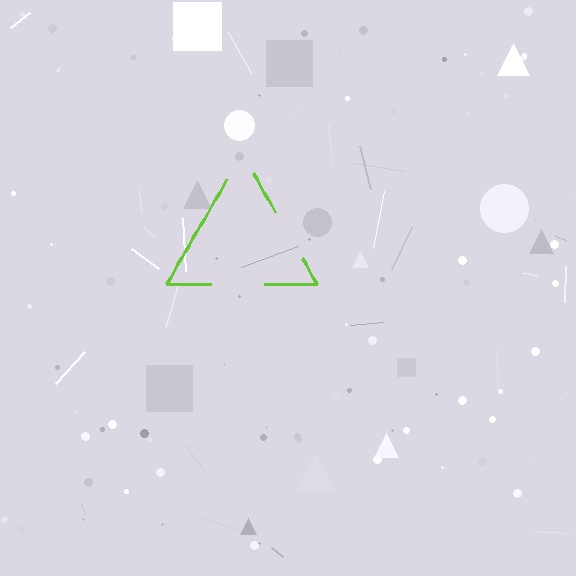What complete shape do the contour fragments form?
The contour fragments form a triangle.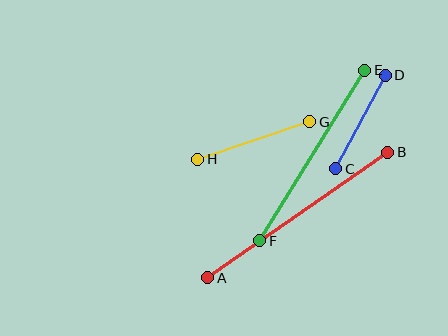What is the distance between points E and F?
The distance is approximately 201 pixels.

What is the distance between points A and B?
The distance is approximately 220 pixels.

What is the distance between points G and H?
The distance is approximately 118 pixels.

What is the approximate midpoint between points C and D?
The midpoint is at approximately (361, 122) pixels.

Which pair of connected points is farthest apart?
Points A and B are farthest apart.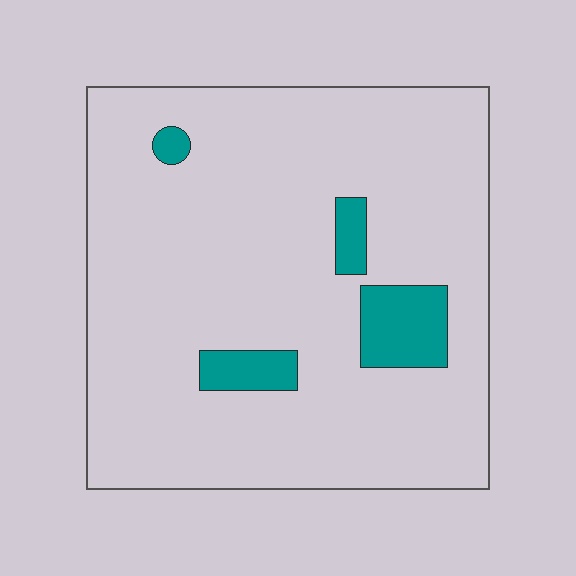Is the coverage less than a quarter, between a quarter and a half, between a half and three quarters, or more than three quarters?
Less than a quarter.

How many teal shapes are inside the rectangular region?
4.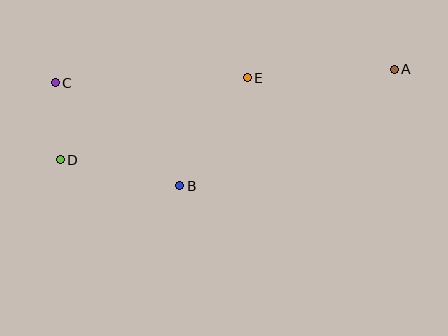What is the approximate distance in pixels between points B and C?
The distance between B and C is approximately 161 pixels.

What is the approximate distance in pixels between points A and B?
The distance between A and B is approximately 244 pixels.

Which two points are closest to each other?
Points C and D are closest to each other.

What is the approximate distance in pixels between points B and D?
The distance between B and D is approximately 122 pixels.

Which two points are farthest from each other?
Points A and D are farthest from each other.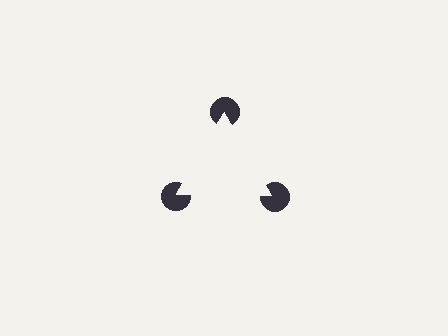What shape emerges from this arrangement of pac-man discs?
An illusory triangle — its edges are inferred from the aligned wedge cuts in the pac-man discs, not physically drawn.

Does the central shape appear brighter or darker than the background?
It typically appears slightly brighter than the background, even though no actual brightness change is drawn.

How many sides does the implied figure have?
3 sides.